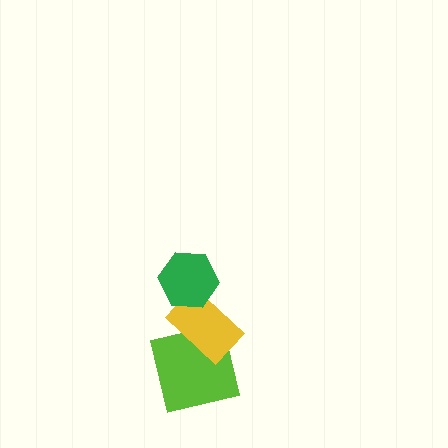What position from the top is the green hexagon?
The green hexagon is 1st from the top.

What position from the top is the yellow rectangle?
The yellow rectangle is 2nd from the top.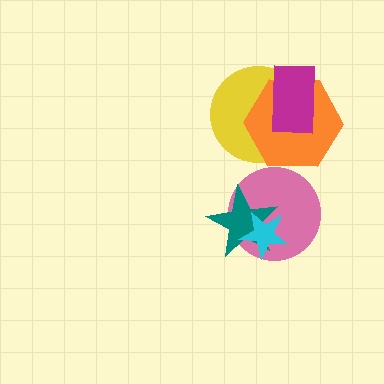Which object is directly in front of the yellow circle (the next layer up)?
The orange hexagon is directly in front of the yellow circle.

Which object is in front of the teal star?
The cyan star is in front of the teal star.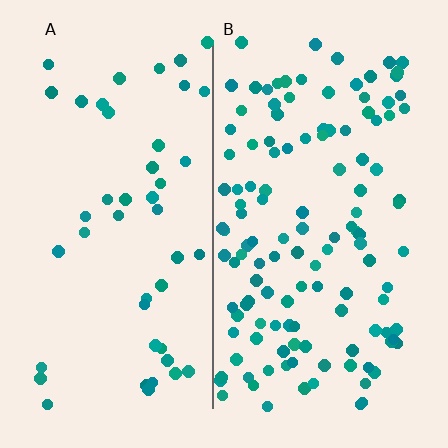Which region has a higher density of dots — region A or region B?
B (the right).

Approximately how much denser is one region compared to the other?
Approximately 2.8× — region B over region A.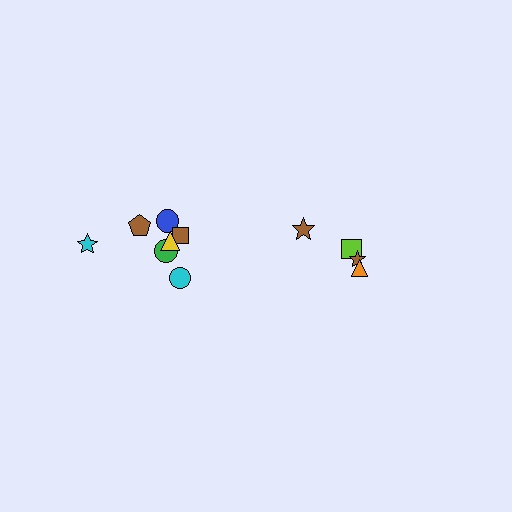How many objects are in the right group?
There are 4 objects.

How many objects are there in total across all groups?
There are 11 objects.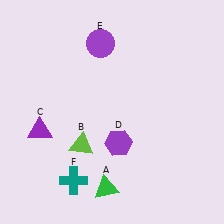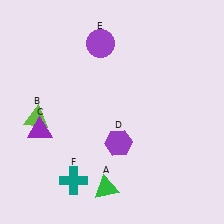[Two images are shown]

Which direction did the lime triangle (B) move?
The lime triangle (B) moved left.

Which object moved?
The lime triangle (B) moved left.